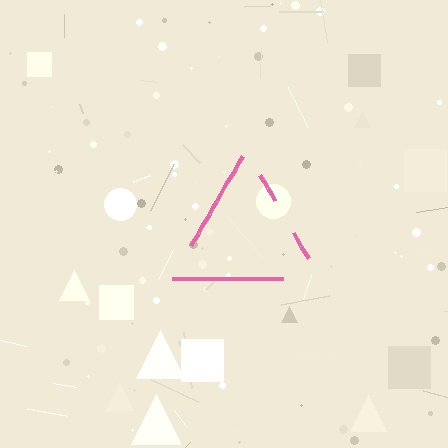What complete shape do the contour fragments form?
The contour fragments form a triangle.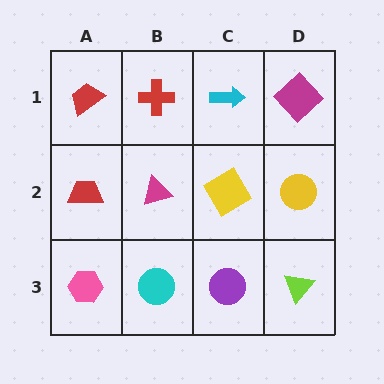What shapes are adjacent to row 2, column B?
A red cross (row 1, column B), a cyan circle (row 3, column B), a red trapezoid (row 2, column A), a yellow diamond (row 2, column C).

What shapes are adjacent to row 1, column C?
A yellow diamond (row 2, column C), a red cross (row 1, column B), a magenta diamond (row 1, column D).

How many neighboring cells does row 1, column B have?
3.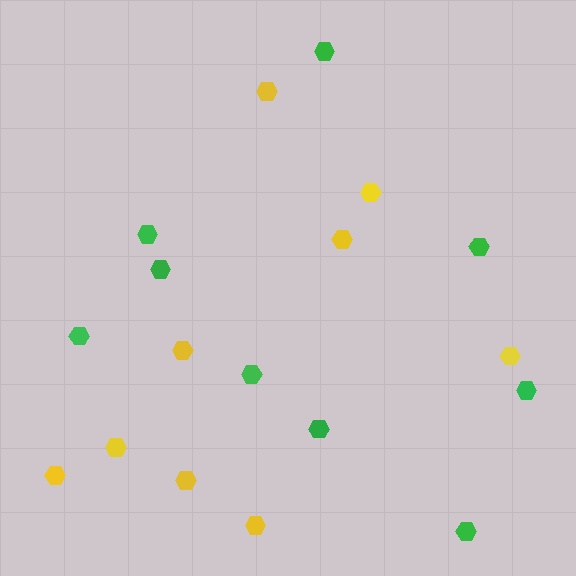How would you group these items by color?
There are 2 groups: one group of green hexagons (9) and one group of yellow hexagons (9).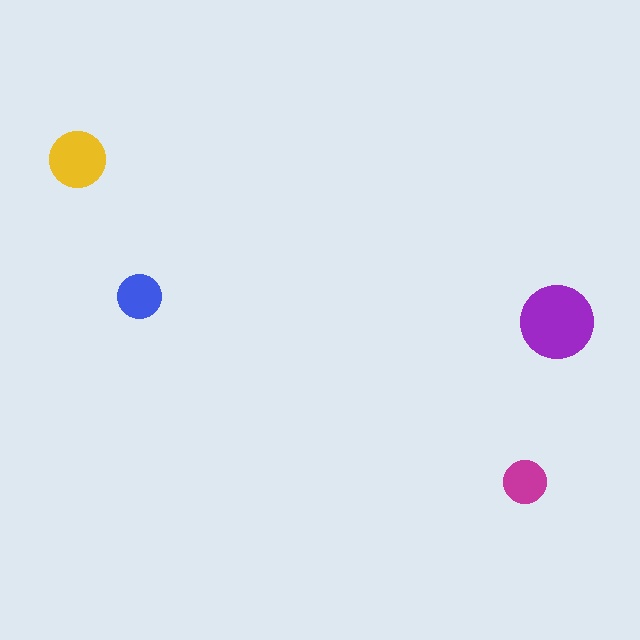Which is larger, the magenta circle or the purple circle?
The purple one.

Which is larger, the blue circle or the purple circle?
The purple one.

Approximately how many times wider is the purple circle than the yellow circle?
About 1.5 times wider.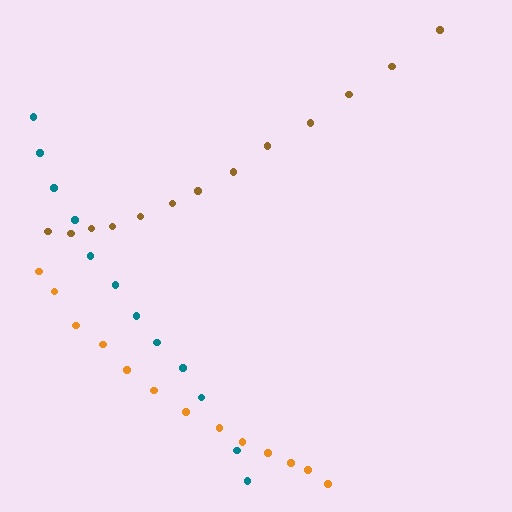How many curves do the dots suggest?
There are 3 distinct paths.